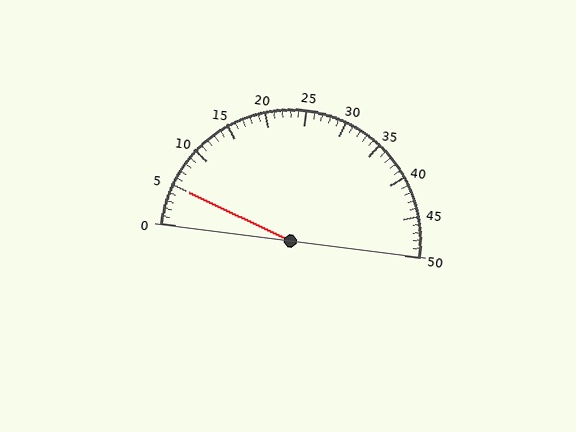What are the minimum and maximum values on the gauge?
The gauge ranges from 0 to 50.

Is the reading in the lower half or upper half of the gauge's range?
The reading is in the lower half of the range (0 to 50).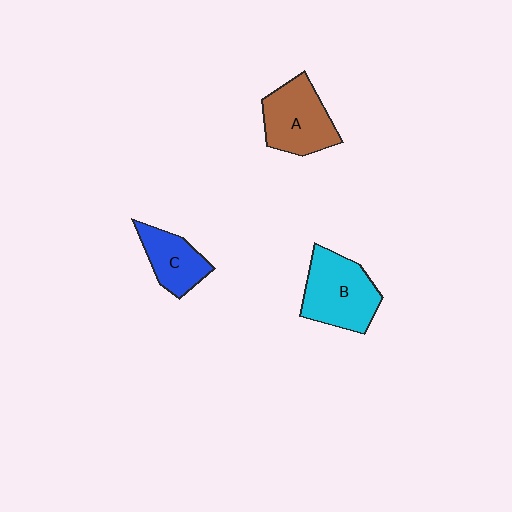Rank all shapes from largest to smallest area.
From largest to smallest: B (cyan), A (brown), C (blue).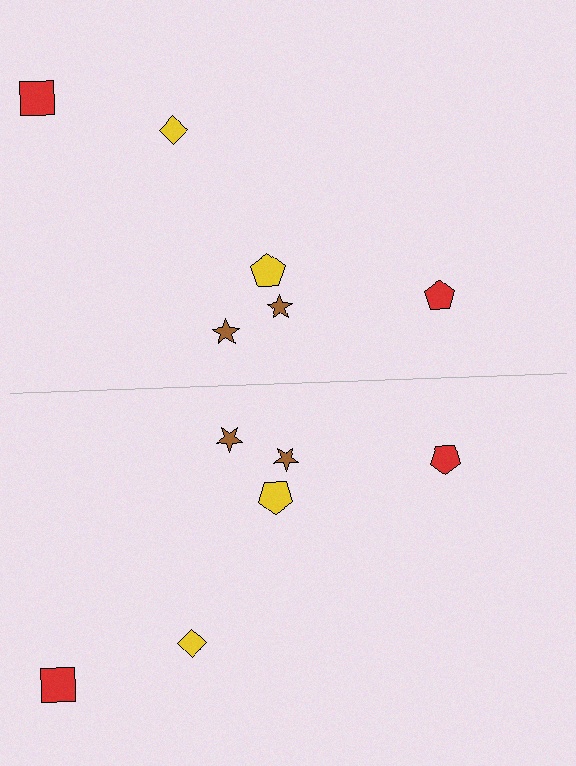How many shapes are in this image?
There are 12 shapes in this image.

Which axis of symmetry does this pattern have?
The pattern has a horizontal axis of symmetry running through the center of the image.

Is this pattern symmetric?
Yes, this pattern has bilateral (reflection) symmetry.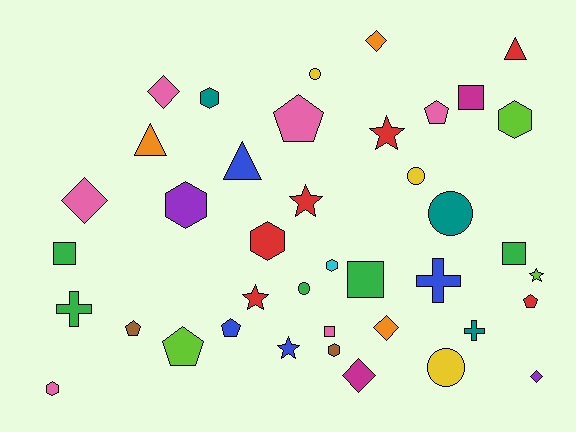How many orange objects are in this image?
There are 3 orange objects.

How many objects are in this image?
There are 40 objects.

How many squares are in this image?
There are 5 squares.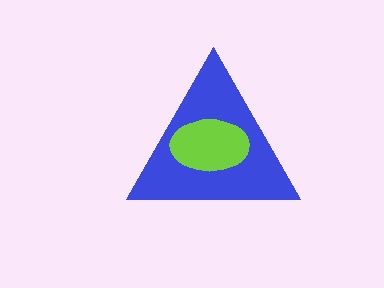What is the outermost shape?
The blue triangle.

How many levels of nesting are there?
2.